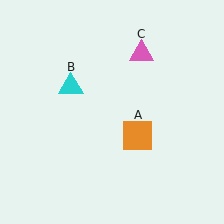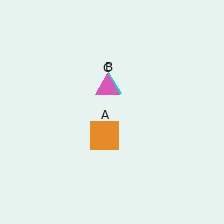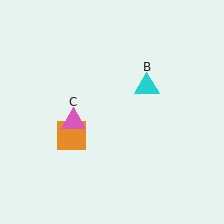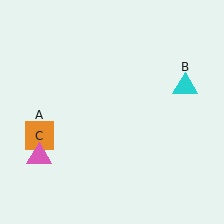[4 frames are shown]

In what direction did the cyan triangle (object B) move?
The cyan triangle (object B) moved right.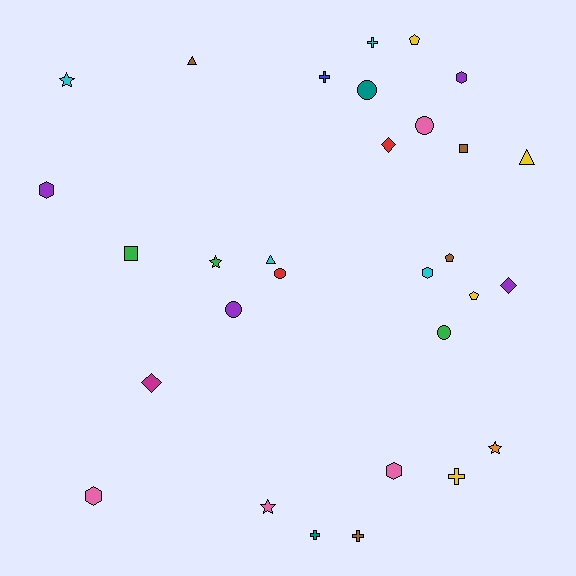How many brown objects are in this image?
There are 4 brown objects.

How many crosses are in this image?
There are 5 crosses.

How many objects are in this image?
There are 30 objects.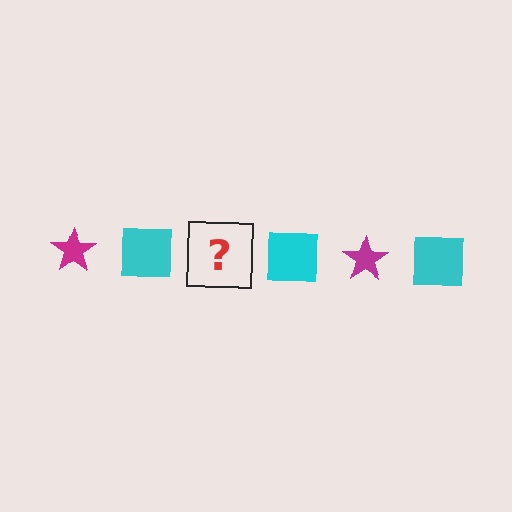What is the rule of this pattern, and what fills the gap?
The rule is that the pattern alternates between magenta star and cyan square. The gap should be filled with a magenta star.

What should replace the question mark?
The question mark should be replaced with a magenta star.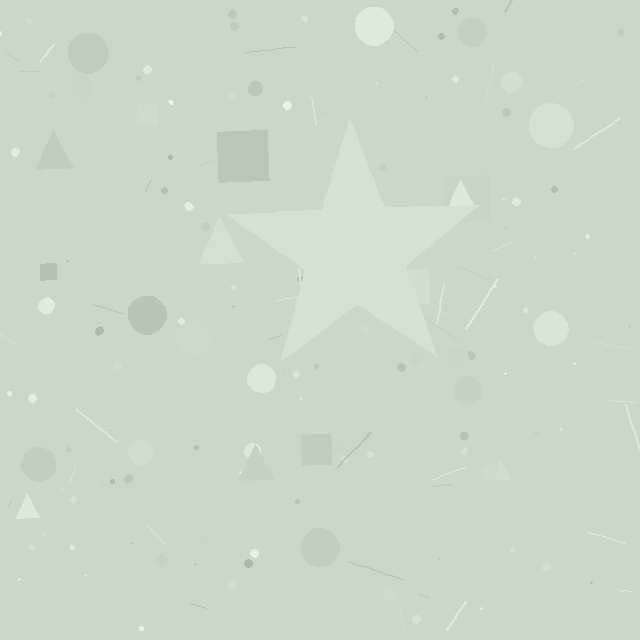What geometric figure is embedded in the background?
A star is embedded in the background.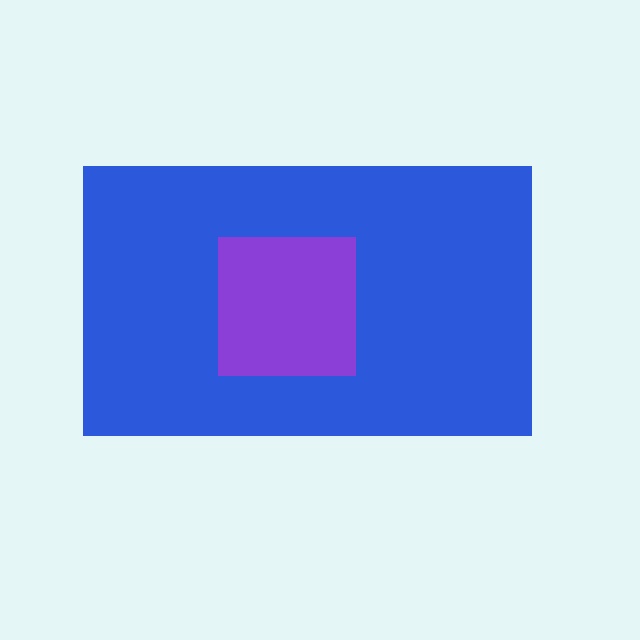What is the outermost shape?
The blue rectangle.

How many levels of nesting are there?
2.